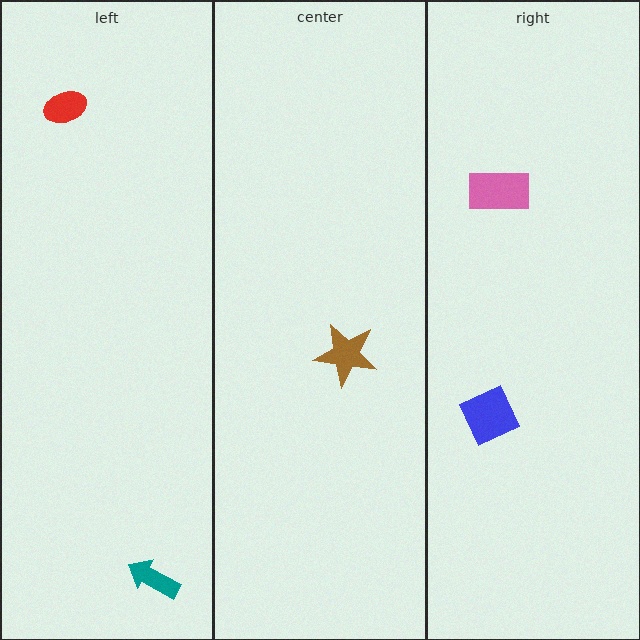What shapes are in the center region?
The brown star.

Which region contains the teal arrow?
The left region.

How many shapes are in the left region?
2.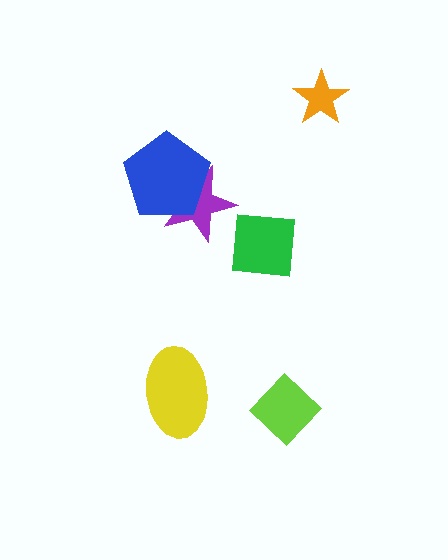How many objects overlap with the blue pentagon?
1 object overlaps with the blue pentagon.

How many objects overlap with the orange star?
0 objects overlap with the orange star.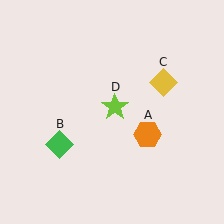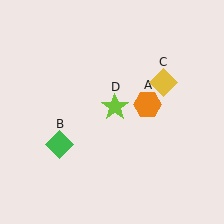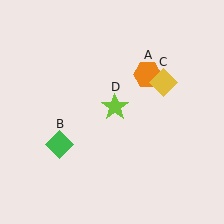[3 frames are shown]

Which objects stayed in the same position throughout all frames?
Green diamond (object B) and yellow diamond (object C) and lime star (object D) remained stationary.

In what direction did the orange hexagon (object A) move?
The orange hexagon (object A) moved up.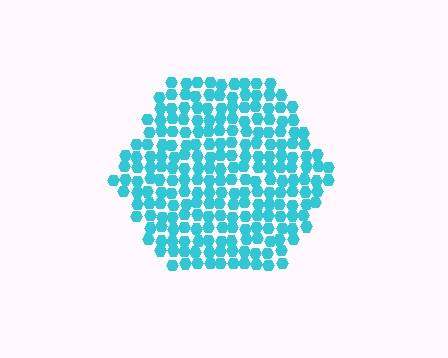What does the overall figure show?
The overall figure shows a hexagon.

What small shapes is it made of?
It is made of small hexagons.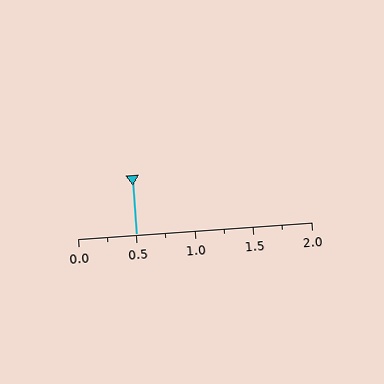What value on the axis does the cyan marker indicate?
The marker indicates approximately 0.5.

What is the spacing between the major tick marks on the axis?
The major ticks are spaced 0.5 apart.